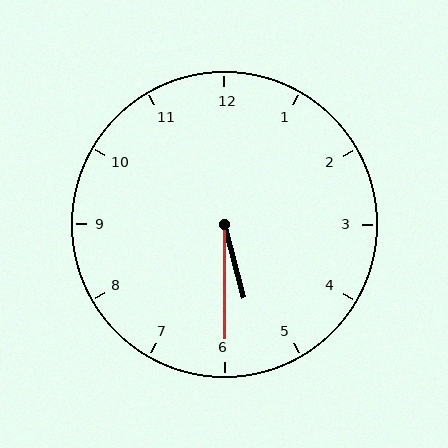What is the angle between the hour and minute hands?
Approximately 15 degrees.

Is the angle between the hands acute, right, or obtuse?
It is acute.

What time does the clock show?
5:30.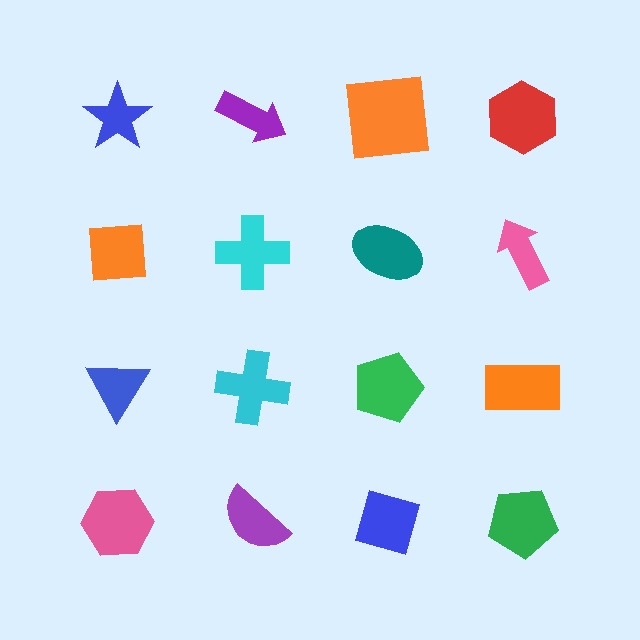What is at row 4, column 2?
A purple semicircle.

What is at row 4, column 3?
A blue diamond.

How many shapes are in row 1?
4 shapes.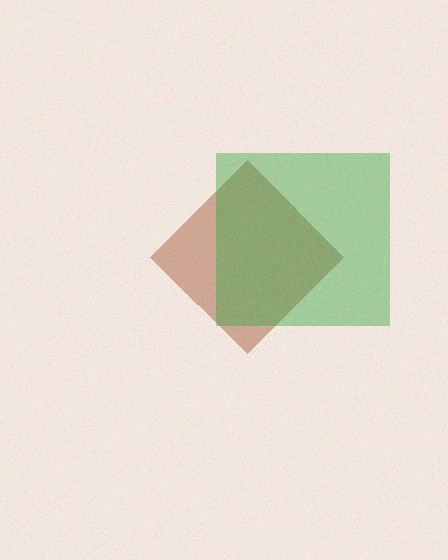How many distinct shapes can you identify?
There are 2 distinct shapes: a brown diamond, a green square.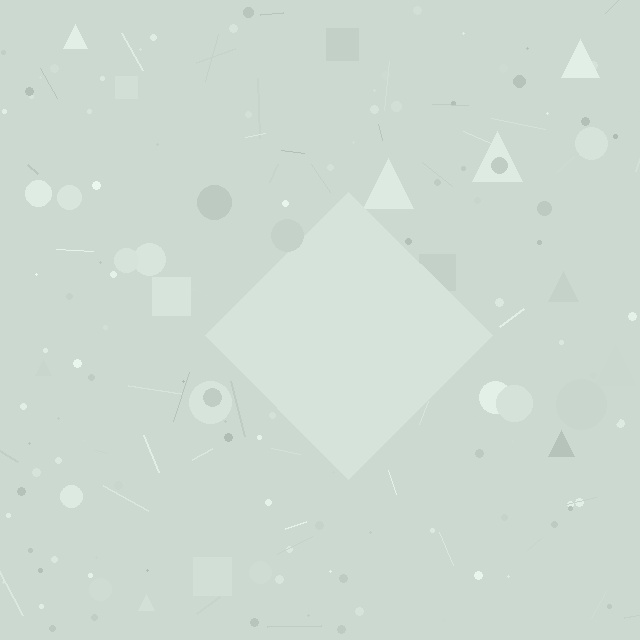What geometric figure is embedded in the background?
A diamond is embedded in the background.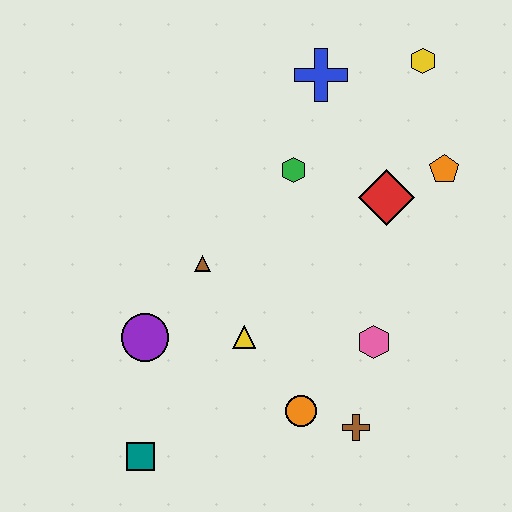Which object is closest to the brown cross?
The orange circle is closest to the brown cross.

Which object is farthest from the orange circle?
The yellow hexagon is farthest from the orange circle.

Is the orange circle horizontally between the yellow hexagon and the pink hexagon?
No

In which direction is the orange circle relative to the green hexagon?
The orange circle is below the green hexagon.